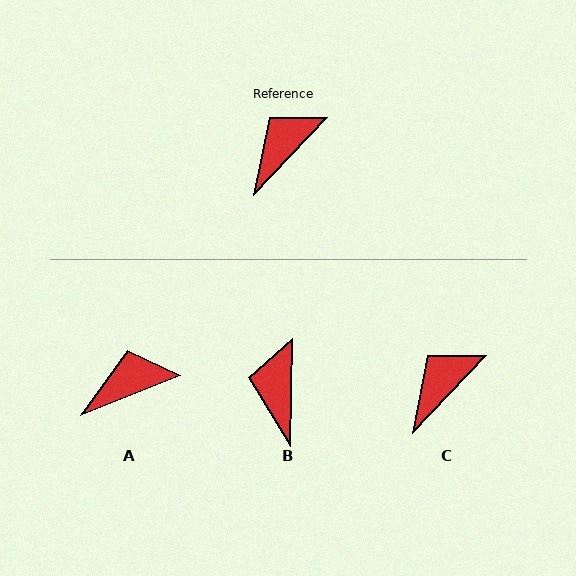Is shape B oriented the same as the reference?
No, it is off by about 42 degrees.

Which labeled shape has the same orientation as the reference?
C.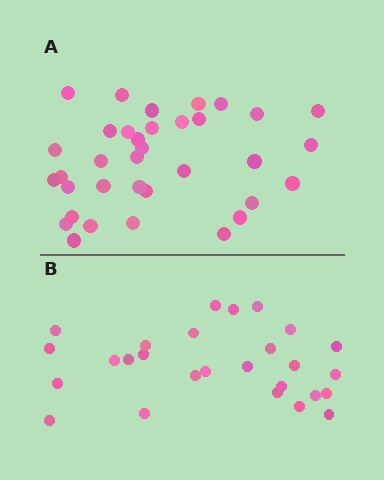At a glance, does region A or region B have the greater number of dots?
Region A (the top region) has more dots.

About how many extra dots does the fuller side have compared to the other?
Region A has roughly 8 or so more dots than region B.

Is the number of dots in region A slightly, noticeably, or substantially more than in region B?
Region A has noticeably more, but not dramatically so. The ratio is roughly 1.3 to 1.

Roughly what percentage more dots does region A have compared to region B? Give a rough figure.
About 30% more.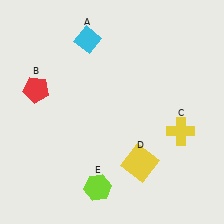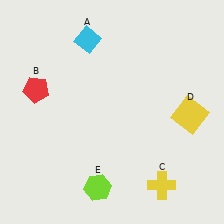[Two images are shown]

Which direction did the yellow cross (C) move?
The yellow cross (C) moved down.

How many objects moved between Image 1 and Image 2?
2 objects moved between the two images.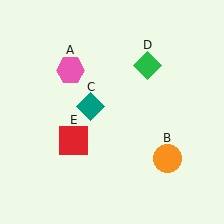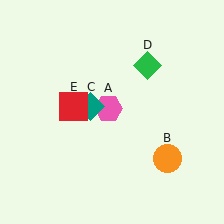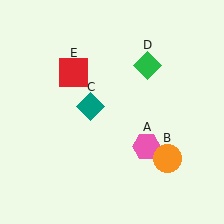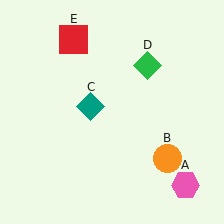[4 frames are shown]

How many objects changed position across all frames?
2 objects changed position: pink hexagon (object A), red square (object E).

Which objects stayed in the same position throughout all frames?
Orange circle (object B) and teal diamond (object C) and green diamond (object D) remained stationary.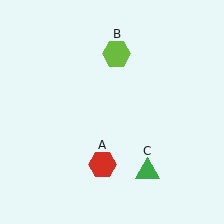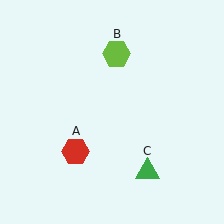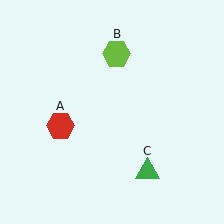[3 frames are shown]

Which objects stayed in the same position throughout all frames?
Lime hexagon (object B) and green triangle (object C) remained stationary.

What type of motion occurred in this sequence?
The red hexagon (object A) rotated clockwise around the center of the scene.